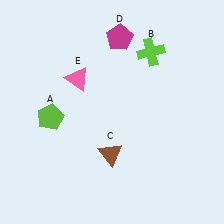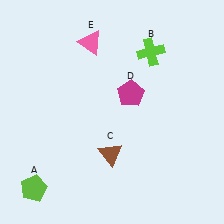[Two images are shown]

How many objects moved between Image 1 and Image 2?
3 objects moved between the two images.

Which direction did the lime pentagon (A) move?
The lime pentagon (A) moved down.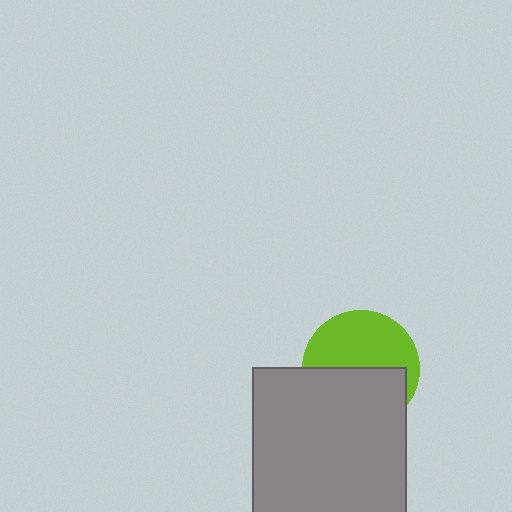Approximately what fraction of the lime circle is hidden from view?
Roughly 49% of the lime circle is hidden behind the gray rectangle.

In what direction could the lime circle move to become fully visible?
The lime circle could move up. That would shift it out from behind the gray rectangle entirely.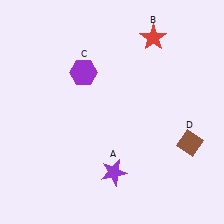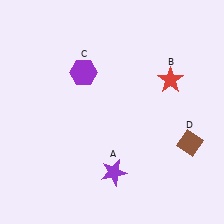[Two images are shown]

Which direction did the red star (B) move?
The red star (B) moved down.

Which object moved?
The red star (B) moved down.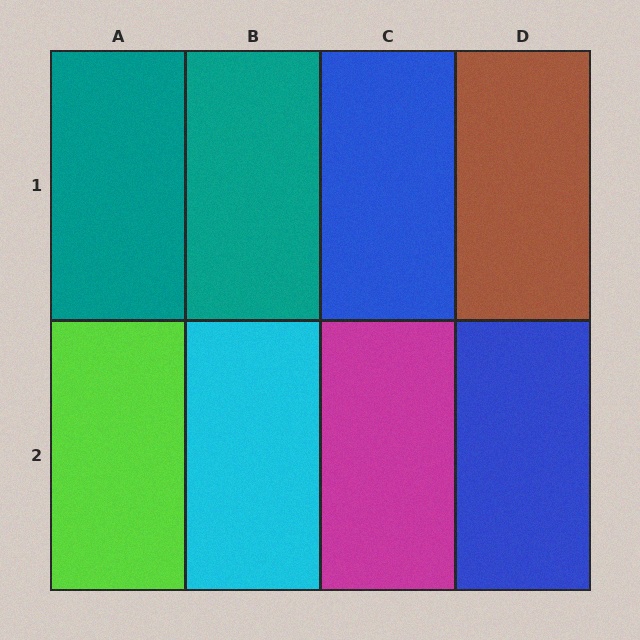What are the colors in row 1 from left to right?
Teal, teal, blue, brown.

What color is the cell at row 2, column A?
Lime.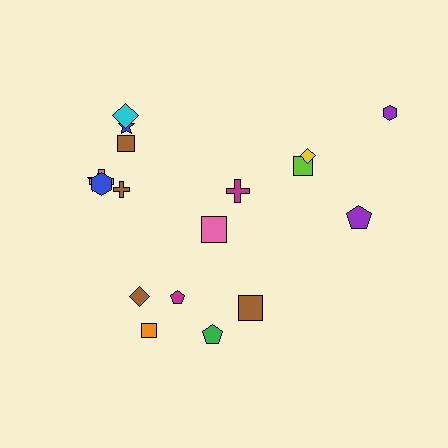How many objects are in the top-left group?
There are 7 objects.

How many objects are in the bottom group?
There are 6 objects.